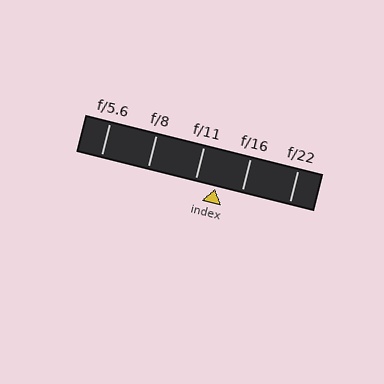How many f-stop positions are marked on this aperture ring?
There are 5 f-stop positions marked.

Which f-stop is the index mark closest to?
The index mark is closest to f/11.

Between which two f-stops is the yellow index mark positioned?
The index mark is between f/11 and f/16.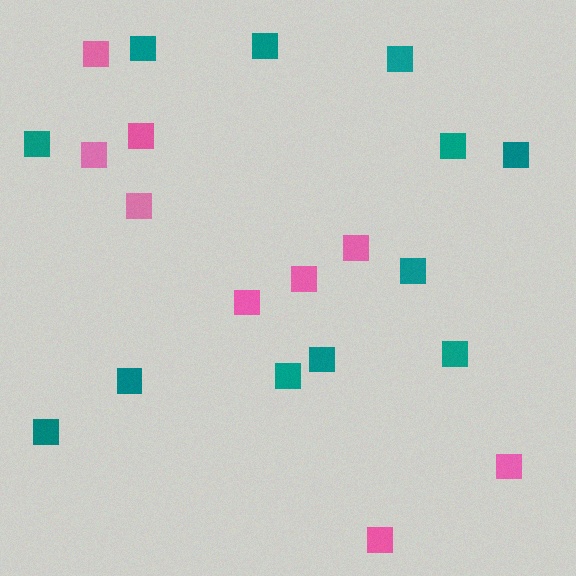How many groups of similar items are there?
There are 2 groups: one group of pink squares (9) and one group of teal squares (12).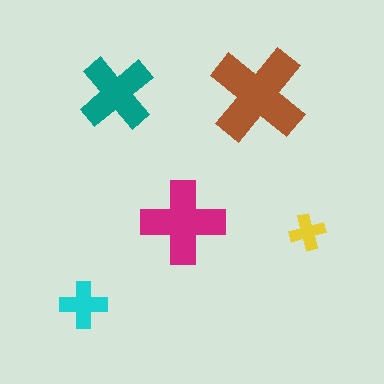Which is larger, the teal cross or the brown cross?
The brown one.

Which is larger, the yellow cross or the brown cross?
The brown one.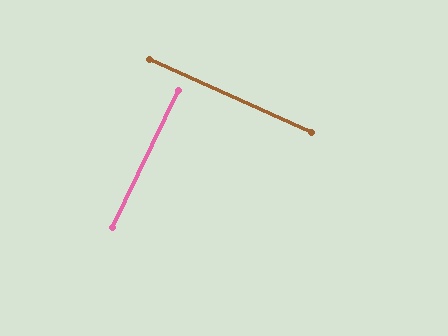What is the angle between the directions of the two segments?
Approximately 88 degrees.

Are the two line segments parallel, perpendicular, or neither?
Perpendicular — they meet at approximately 88°.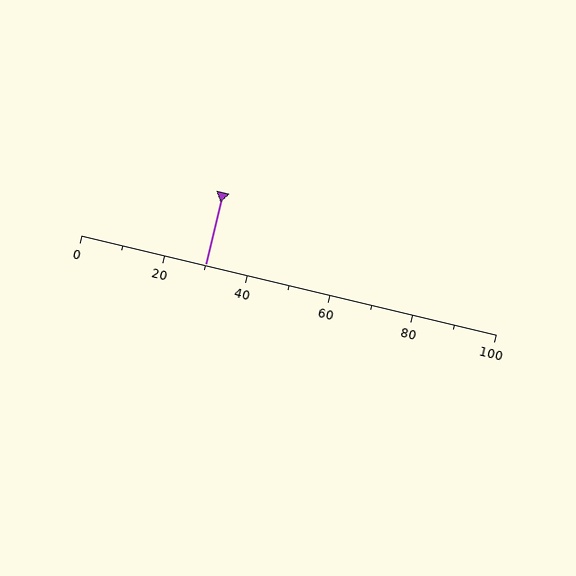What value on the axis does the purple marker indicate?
The marker indicates approximately 30.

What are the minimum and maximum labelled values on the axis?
The axis runs from 0 to 100.